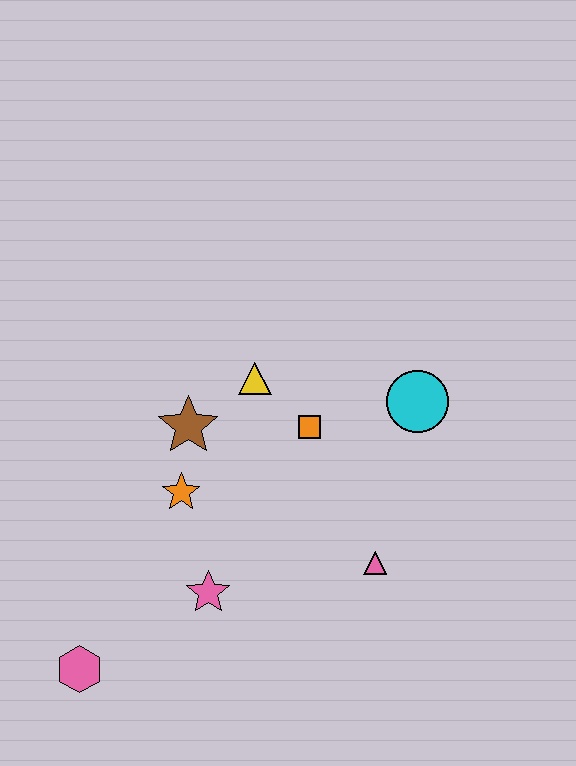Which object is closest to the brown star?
The orange star is closest to the brown star.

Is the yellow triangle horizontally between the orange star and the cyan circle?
Yes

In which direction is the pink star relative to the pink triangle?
The pink star is to the left of the pink triangle.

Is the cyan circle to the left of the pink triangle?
No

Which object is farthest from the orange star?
The cyan circle is farthest from the orange star.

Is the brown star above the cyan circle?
No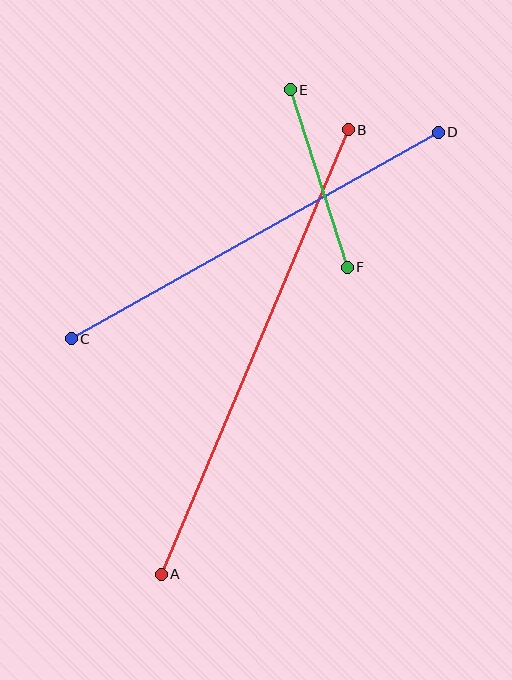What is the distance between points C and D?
The distance is approximately 421 pixels.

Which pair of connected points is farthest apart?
Points A and B are farthest apart.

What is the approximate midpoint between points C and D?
The midpoint is at approximately (255, 236) pixels.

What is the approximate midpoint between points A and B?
The midpoint is at approximately (255, 352) pixels.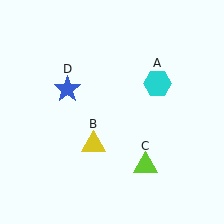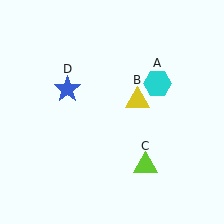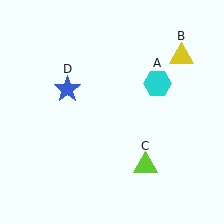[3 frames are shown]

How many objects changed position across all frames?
1 object changed position: yellow triangle (object B).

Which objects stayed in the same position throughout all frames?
Cyan hexagon (object A) and lime triangle (object C) and blue star (object D) remained stationary.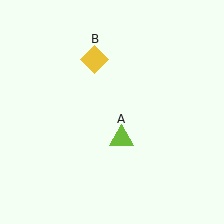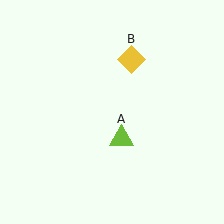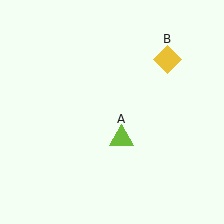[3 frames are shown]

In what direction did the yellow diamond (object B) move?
The yellow diamond (object B) moved right.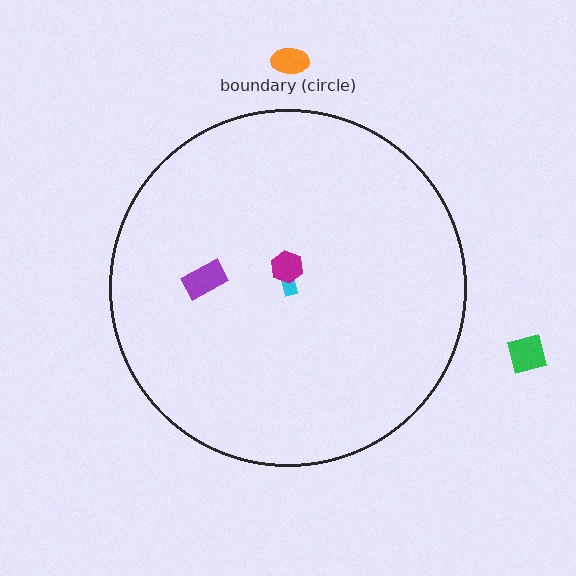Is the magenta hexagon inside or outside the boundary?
Inside.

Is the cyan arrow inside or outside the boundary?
Inside.